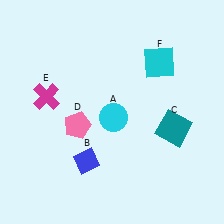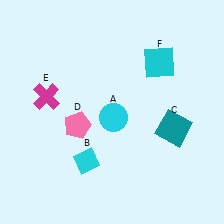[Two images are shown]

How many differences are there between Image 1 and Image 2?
There is 1 difference between the two images.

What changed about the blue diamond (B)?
In Image 1, B is blue. In Image 2, it changed to cyan.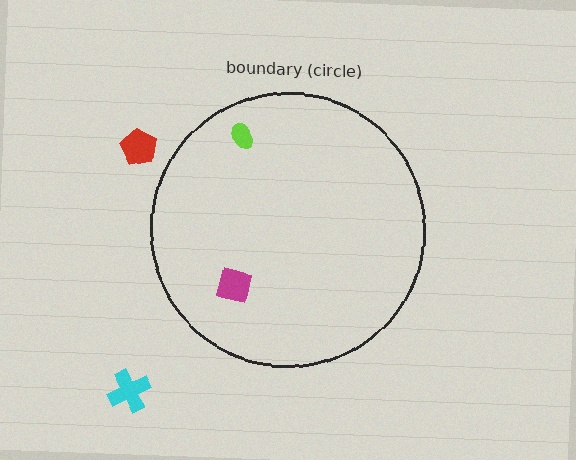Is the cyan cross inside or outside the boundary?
Outside.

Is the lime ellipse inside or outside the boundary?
Inside.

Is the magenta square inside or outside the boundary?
Inside.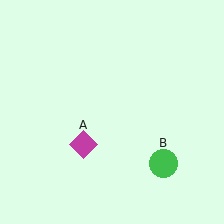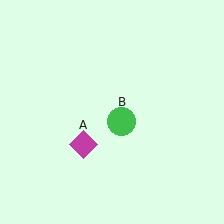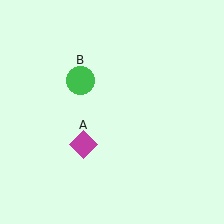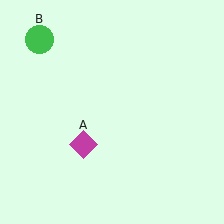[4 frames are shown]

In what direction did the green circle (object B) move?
The green circle (object B) moved up and to the left.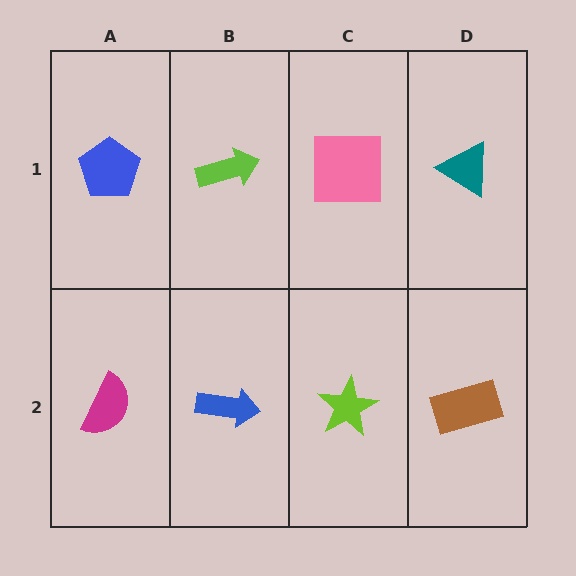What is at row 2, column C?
A lime star.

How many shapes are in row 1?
4 shapes.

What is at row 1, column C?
A pink square.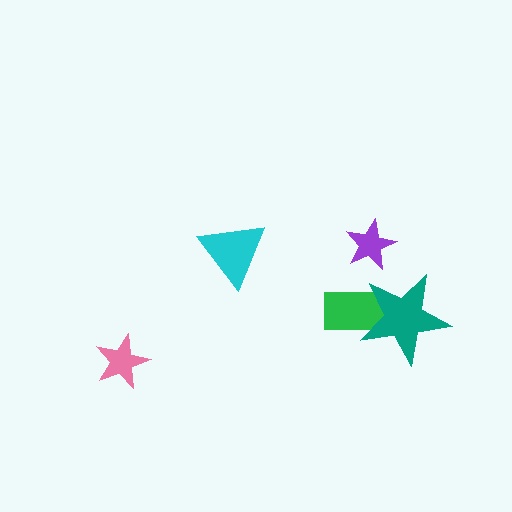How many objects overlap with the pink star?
0 objects overlap with the pink star.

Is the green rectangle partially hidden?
Yes, it is partially covered by another shape.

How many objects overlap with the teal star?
1 object overlaps with the teal star.